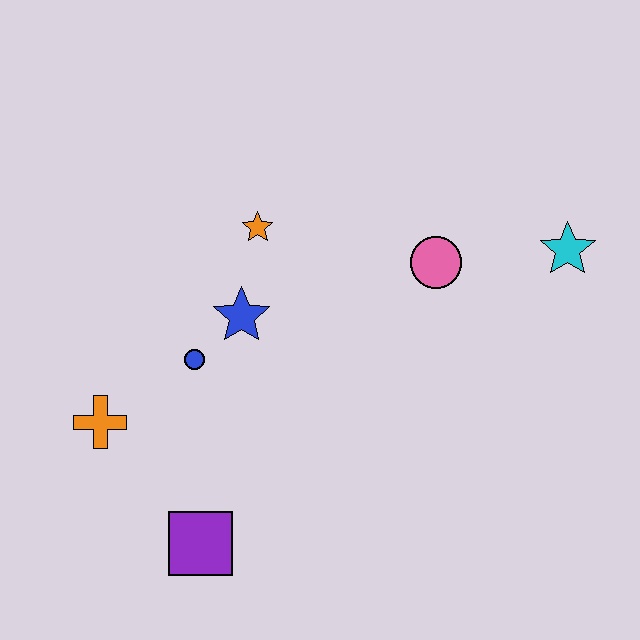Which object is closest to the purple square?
The orange cross is closest to the purple square.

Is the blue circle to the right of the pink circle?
No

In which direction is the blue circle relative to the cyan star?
The blue circle is to the left of the cyan star.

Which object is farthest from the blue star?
The cyan star is farthest from the blue star.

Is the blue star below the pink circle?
Yes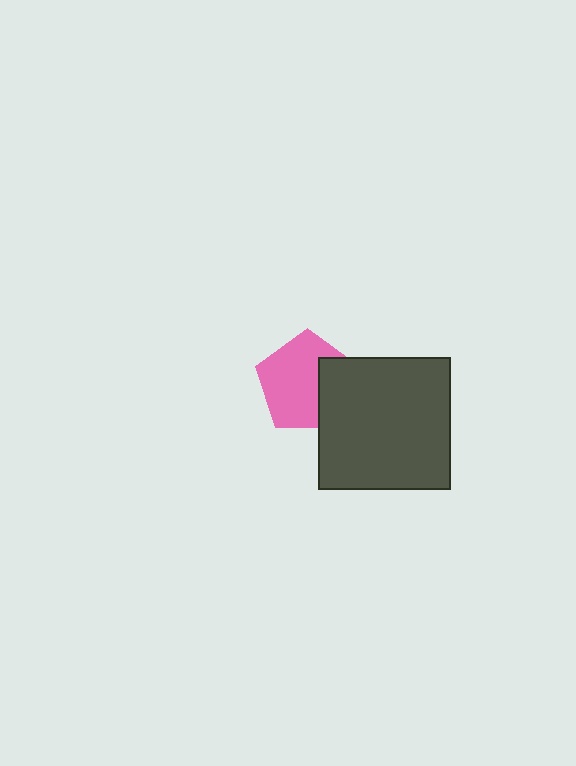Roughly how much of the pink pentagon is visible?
Most of it is visible (roughly 68%).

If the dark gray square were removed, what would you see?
You would see the complete pink pentagon.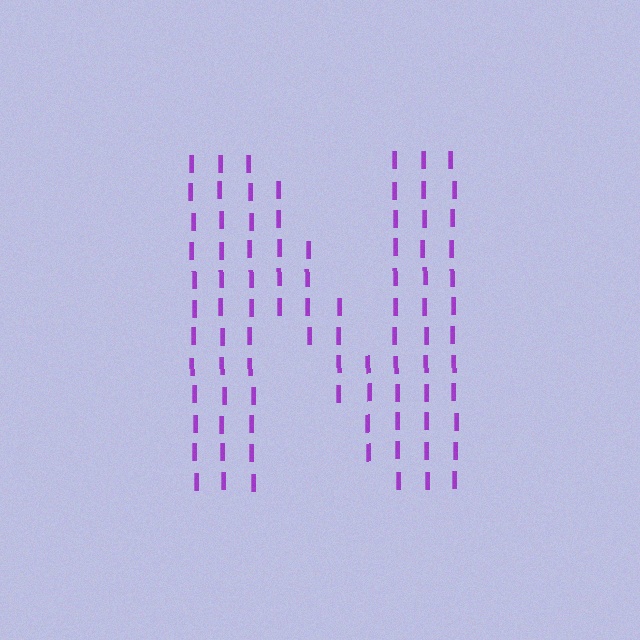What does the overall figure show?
The overall figure shows the letter N.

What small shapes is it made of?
It is made of small letter I's.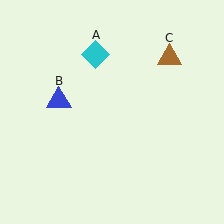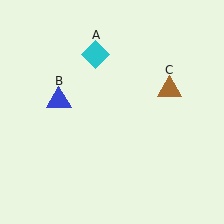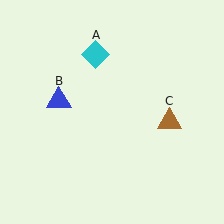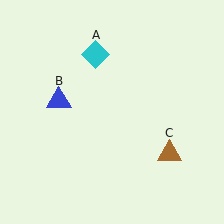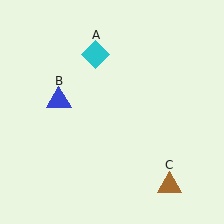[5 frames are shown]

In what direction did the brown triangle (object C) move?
The brown triangle (object C) moved down.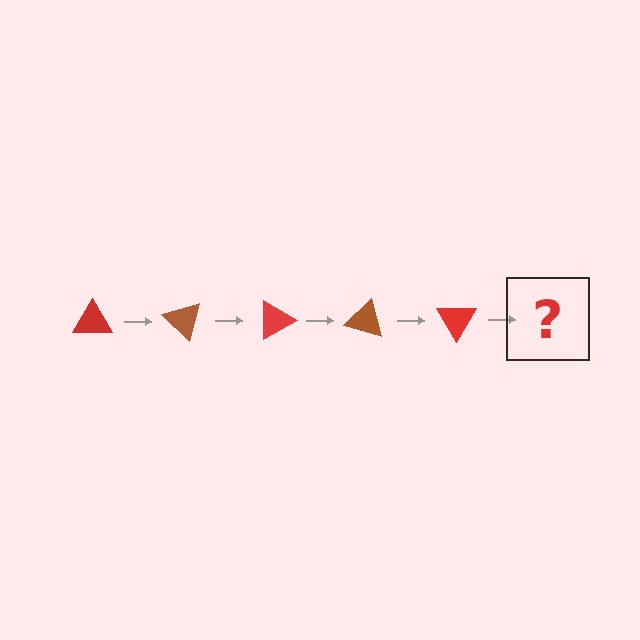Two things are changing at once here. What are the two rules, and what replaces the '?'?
The two rules are that it rotates 45 degrees each step and the color cycles through red and brown. The '?' should be a brown triangle, rotated 225 degrees from the start.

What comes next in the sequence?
The next element should be a brown triangle, rotated 225 degrees from the start.